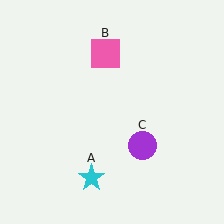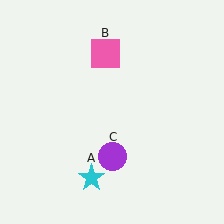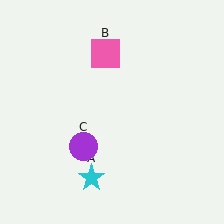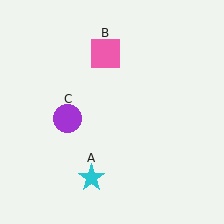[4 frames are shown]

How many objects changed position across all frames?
1 object changed position: purple circle (object C).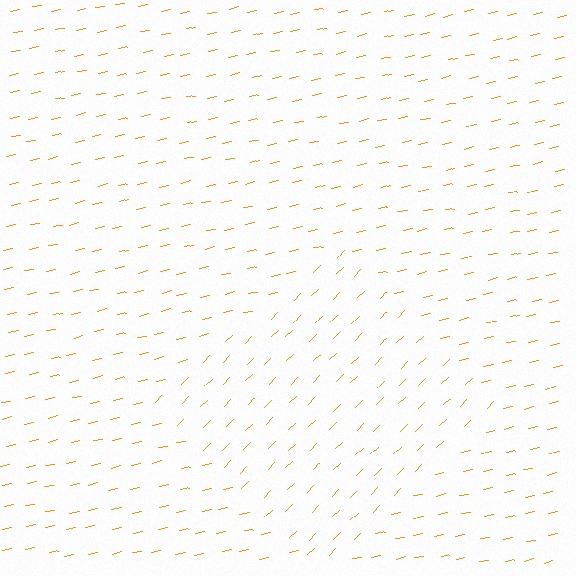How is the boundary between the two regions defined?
The boundary is defined purely by a change in line orientation (approximately 33 degrees difference). All lines are the same color and thickness.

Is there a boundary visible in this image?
Yes, there is a texture boundary formed by a change in line orientation.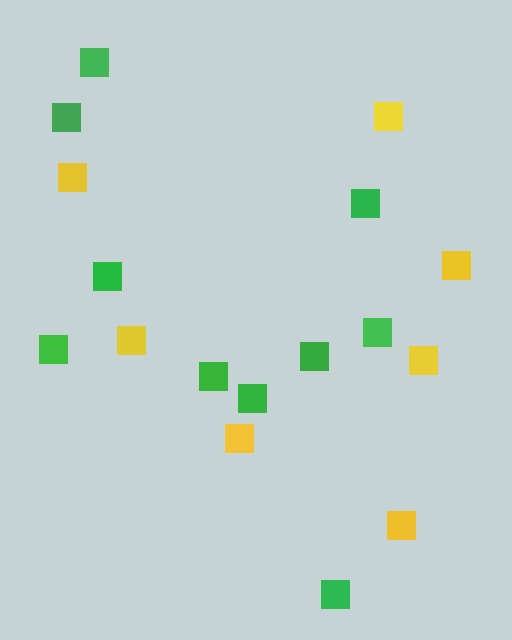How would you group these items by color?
There are 2 groups: one group of yellow squares (7) and one group of green squares (10).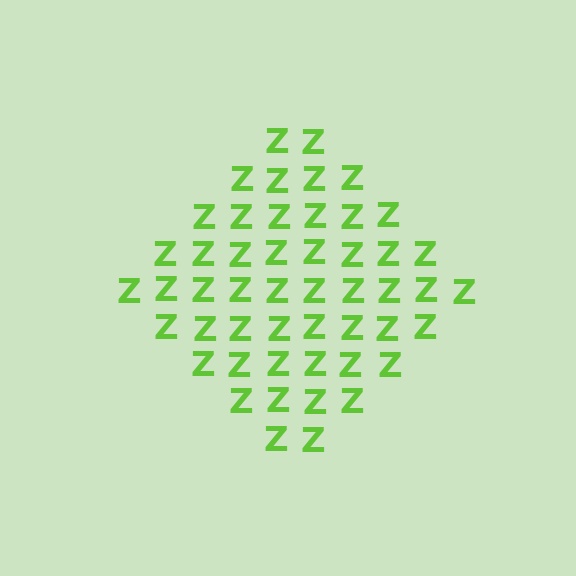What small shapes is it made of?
It is made of small letter Z's.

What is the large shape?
The large shape is a diamond.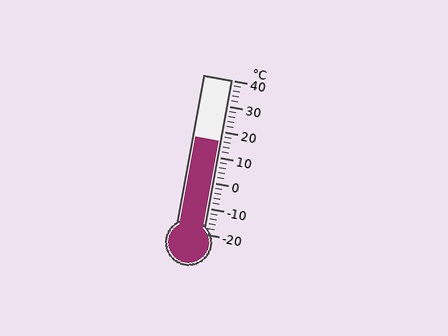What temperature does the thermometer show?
The thermometer shows approximately 16°C.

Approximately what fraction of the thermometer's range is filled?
The thermometer is filled to approximately 60% of its range.